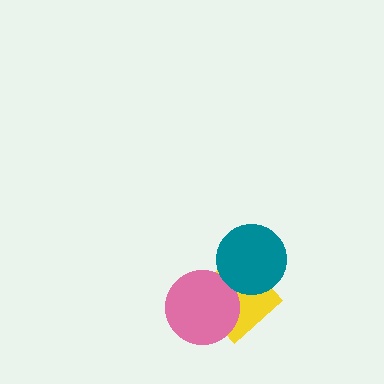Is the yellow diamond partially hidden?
Yes, it is partially covered by another shape.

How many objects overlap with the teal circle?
1 object overlaps with the teal circle.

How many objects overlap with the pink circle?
1 object overlaps with the pink circle.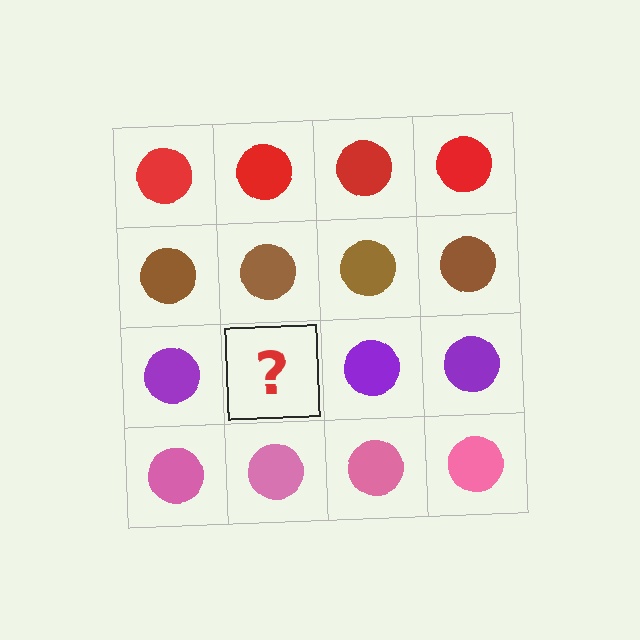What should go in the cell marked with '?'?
The missing cell should contain a purple circle.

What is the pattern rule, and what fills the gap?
The rule is that each row has a consistent color. The gap should be filled with a purple circle.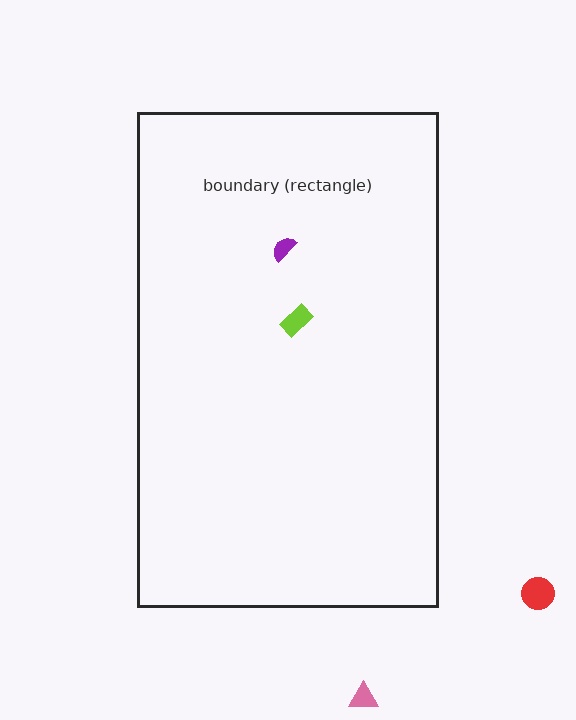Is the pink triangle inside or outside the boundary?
Outside.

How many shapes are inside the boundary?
2 inside, 2 outside.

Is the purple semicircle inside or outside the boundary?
Inside.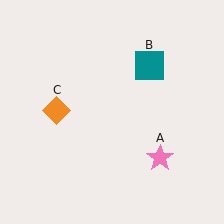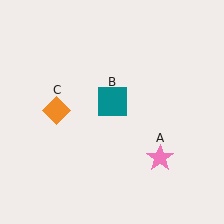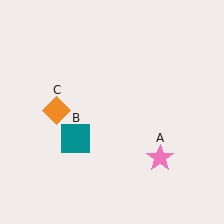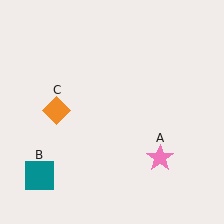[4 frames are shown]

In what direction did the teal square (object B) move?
The teal square (object B) moved down and to the left.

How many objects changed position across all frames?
1 object changed position: teal square (object B).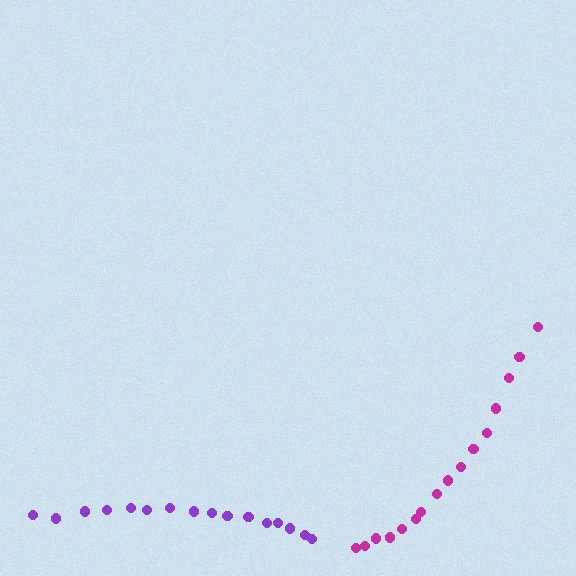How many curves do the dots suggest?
There are 2 distinct paths.